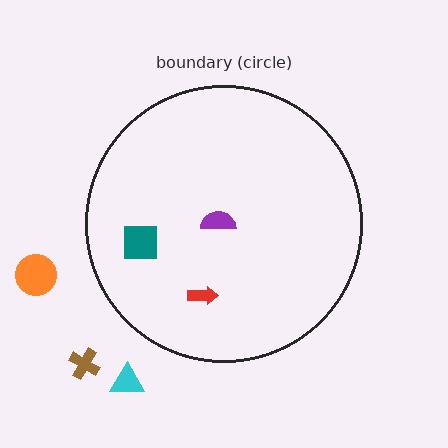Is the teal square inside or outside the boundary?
Inside.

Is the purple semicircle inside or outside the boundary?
Inside.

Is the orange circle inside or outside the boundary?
Outside.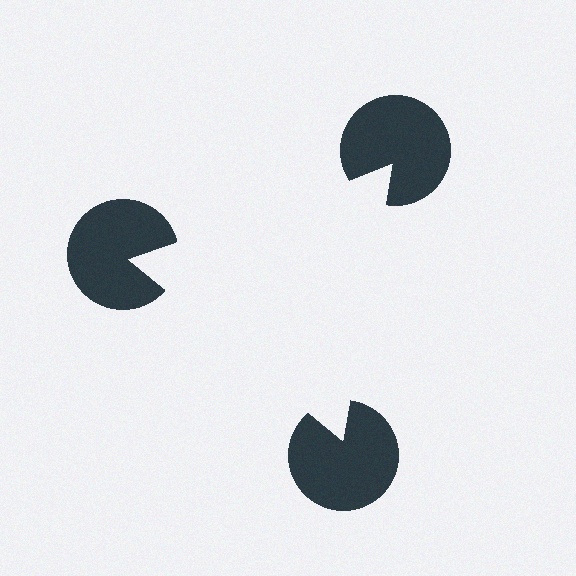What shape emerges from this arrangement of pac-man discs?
An illusory triangle — its edges are inferred from the aligned wedge cuts in the pac-man discs, not physically drawn.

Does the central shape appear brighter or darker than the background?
It typically appears slightly brighter than the background, even though no actual brightness change is drawn.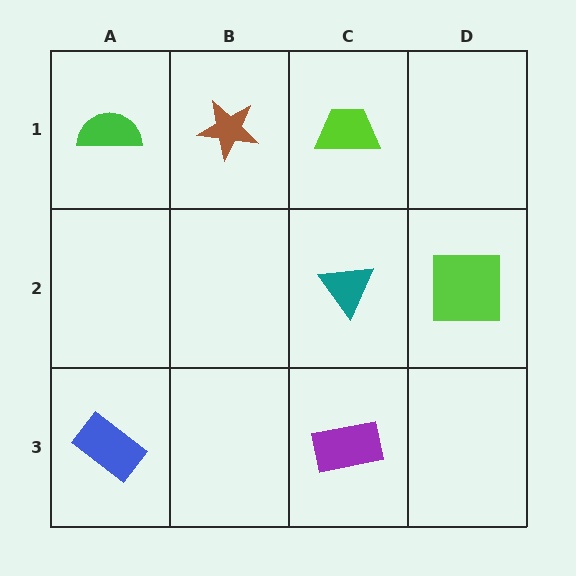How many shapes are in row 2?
2 shapes.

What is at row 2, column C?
A teal triangle.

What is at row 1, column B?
A brown star.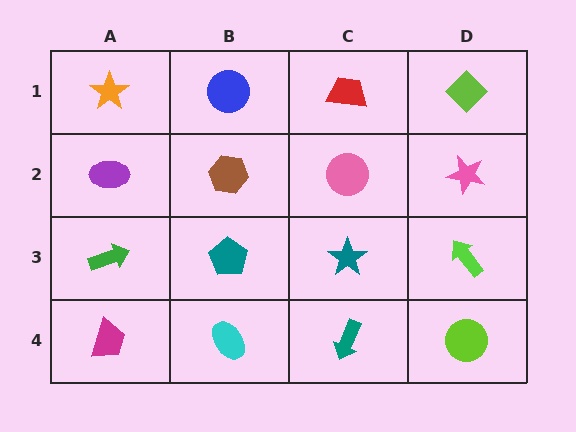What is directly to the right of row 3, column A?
A teal pentagon.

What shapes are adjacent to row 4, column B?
A teal pentagon (row 3, column B), a magenta trapezoid (row 4, column A), a teal arrow (row 4, column C).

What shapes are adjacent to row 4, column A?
A green arrow (row 3, column A), a cyan ellipse (row 4, column B).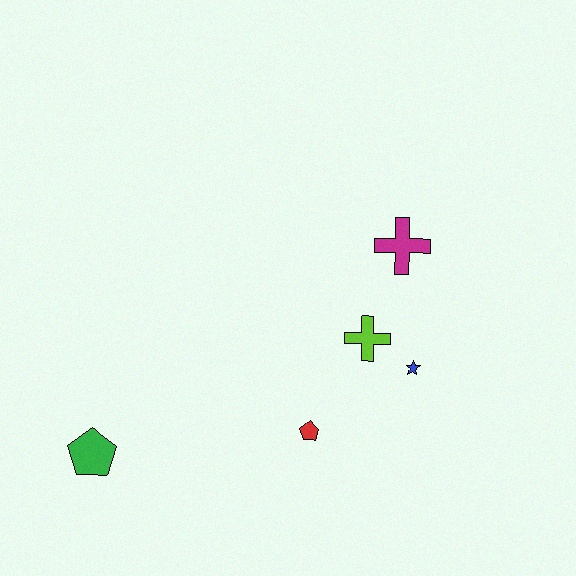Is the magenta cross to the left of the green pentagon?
No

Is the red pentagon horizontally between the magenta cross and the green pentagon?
Yes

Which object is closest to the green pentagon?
The red pentagon is closest to the green pentagon.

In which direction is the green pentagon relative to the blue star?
The green pentagon is to the left of the blue star.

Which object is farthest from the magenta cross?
The green pentagon is farthest from the magenta cross.